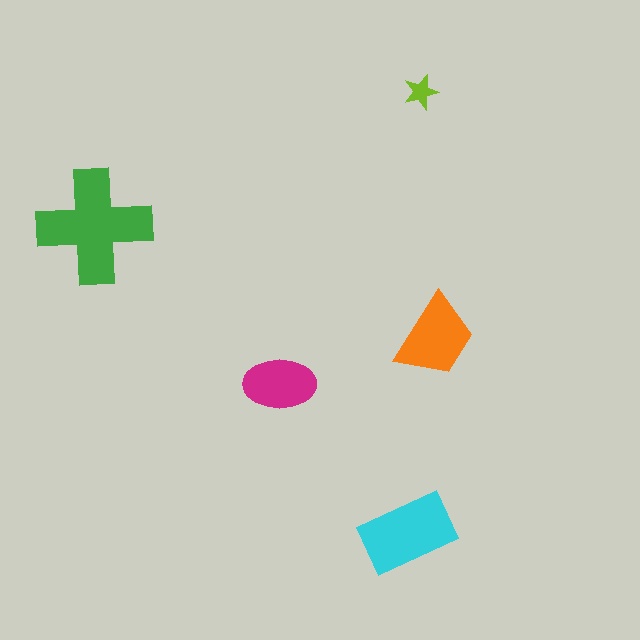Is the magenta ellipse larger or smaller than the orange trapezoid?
Smaller.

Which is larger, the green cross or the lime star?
The green cross.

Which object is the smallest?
The lime star.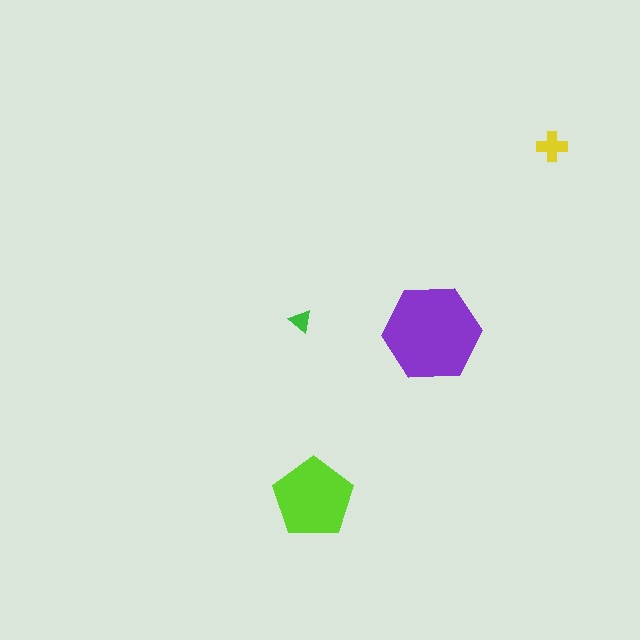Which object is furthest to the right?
The yellow cross is rightmost.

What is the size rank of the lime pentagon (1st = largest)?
2nd.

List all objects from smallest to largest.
The green triangle, the yellow cross, the lime pentagon, the purple hexagon.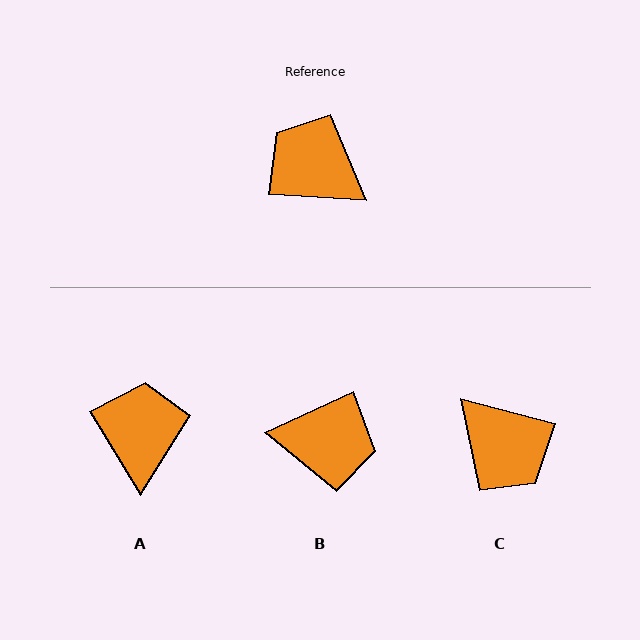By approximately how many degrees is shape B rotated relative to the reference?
Approximately 152 degrees clockwise.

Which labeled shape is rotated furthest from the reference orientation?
C, about 169 degrees away.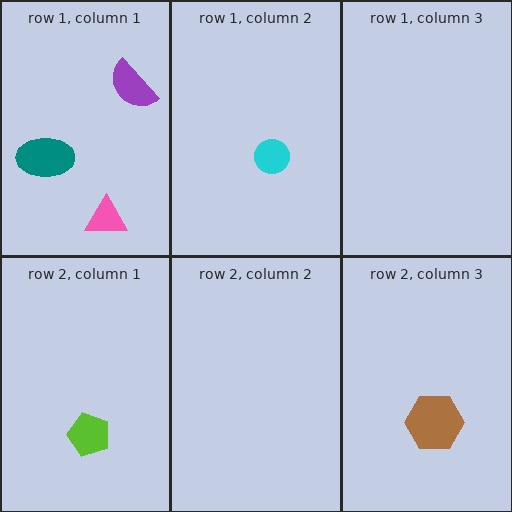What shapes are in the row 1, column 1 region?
The pink triangle, the teal ellipse, the purple semicircle.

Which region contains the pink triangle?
The row 1, column 1 region.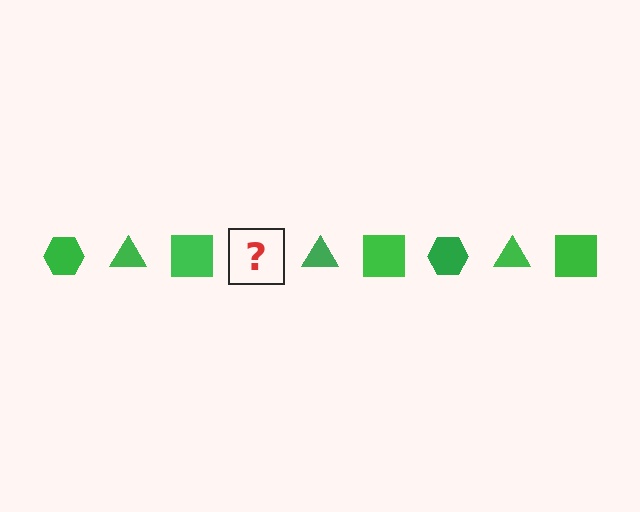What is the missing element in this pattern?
The missing element is a green hexagon.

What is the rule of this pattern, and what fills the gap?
The rule is that the pattern cycles through hexagon, triangle, square shapes in green. The gap should be filled with a green hexagon.